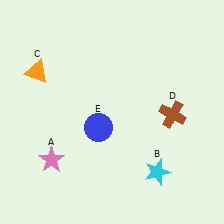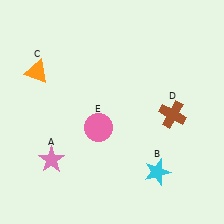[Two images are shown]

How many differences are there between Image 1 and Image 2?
There is 1 difference between the two images.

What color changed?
The circle (E) changed from blue in Image 1 to pink in Image 2.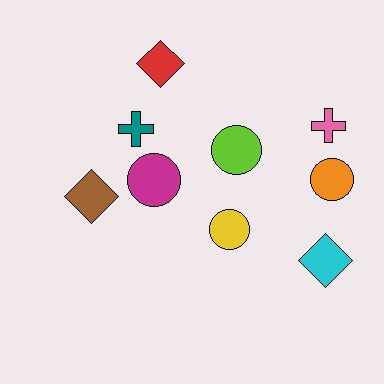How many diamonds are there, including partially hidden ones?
There are 3 diamonds.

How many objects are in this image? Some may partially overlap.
There are 9 objects.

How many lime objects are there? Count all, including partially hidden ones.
There is 1 lime object.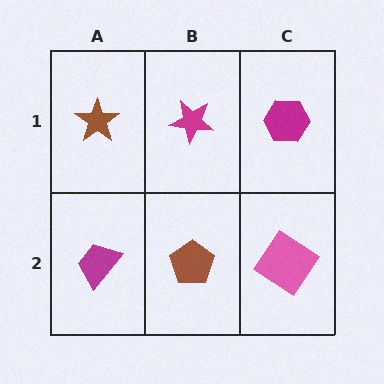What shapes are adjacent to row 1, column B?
A brown pentagon (row 2, column B), a brown star (row 1, column A), a magenta hexagon (row 1, column C).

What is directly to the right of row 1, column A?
A magenta star.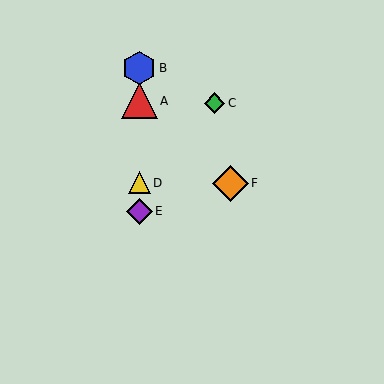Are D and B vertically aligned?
Yes, both are at x≈139.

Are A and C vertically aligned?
No, A is at x≈139 and C is at x≈215.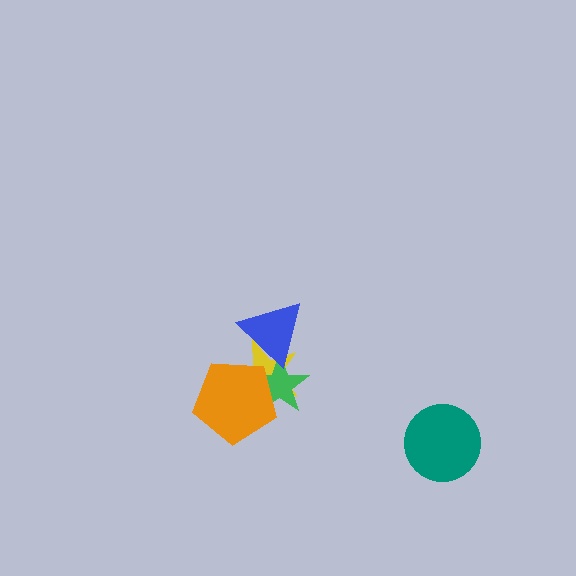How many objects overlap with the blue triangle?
2 objects overlap with the blue triangle.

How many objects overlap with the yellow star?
3 objects overlap with the yellow star.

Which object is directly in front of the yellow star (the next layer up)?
The green star is directly in front of the yellow star.